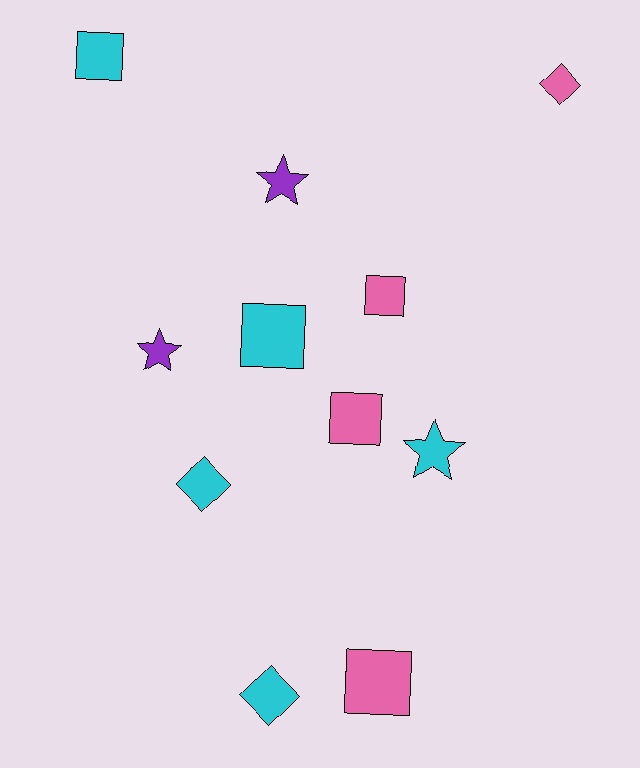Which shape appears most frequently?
Square, with 5 objects.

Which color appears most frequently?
Cyan, with 5 objects.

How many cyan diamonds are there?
There are 2 cyan diamonds.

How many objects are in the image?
There are 11 objects.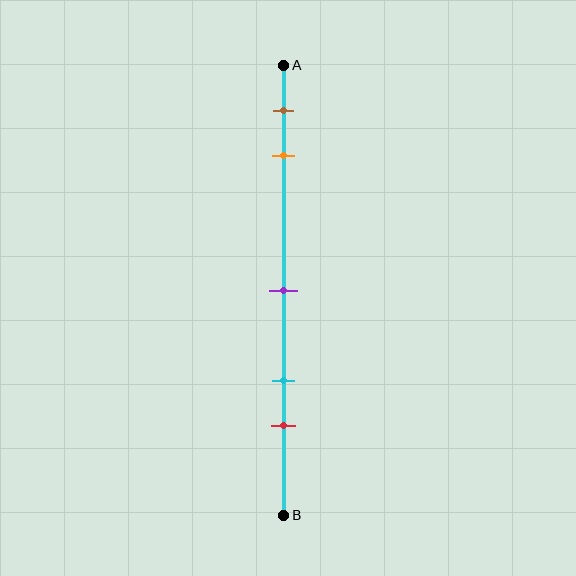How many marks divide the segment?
There are 5 marks dividing the segment.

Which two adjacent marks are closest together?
The brown and orange marks are the closest adjacent pair.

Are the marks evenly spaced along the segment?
No, the marks are not evenly spaced.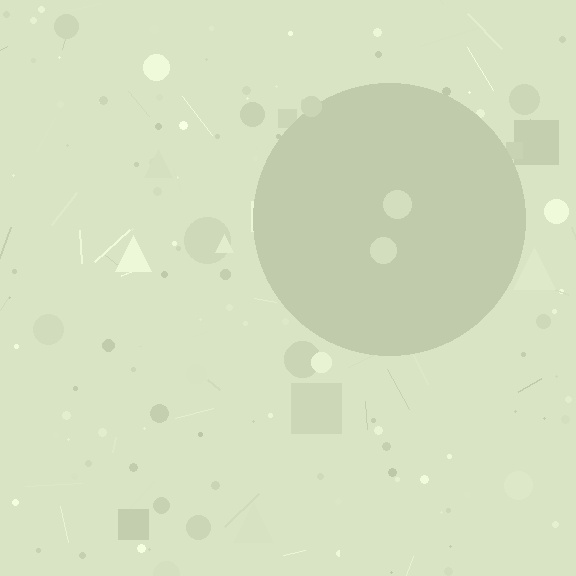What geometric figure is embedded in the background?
A circle is embedded in the background.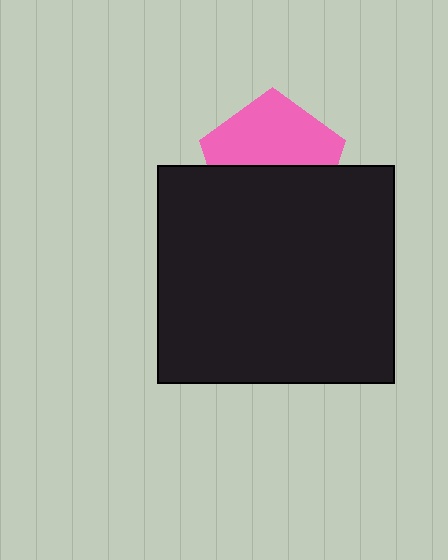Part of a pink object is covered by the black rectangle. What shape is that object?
It is a pentagon.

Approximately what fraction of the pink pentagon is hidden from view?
Roughly 48% of the pink pentagon is hidden behind the black rectangle.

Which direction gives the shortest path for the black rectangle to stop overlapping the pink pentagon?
Moving down gives the shortest separation.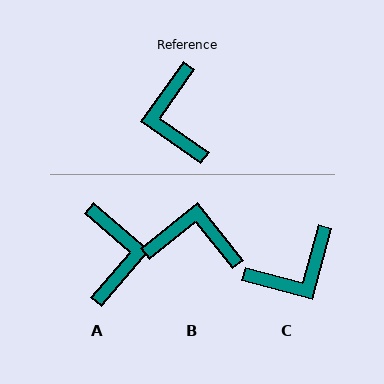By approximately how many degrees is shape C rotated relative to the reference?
Approximately 110 degrees counter-clockwise.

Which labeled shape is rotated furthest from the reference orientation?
A, about 174 degrees away.